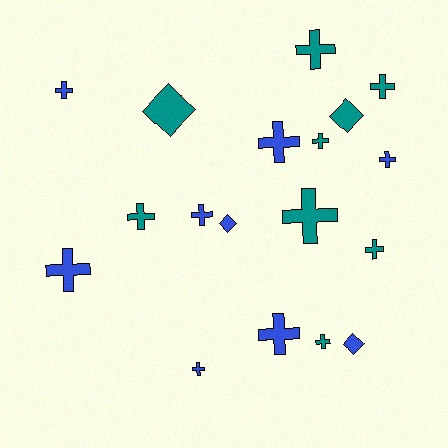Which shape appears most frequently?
Cross, with 14 objects.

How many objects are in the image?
There are 18 objects.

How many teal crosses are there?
There are 7 teal crosses.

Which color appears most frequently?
Teal, with 9 objects.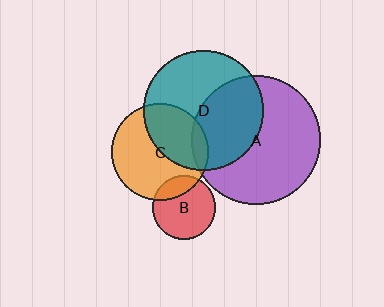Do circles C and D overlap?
Yes.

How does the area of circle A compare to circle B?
Approximately 4.1 times.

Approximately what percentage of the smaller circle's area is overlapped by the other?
Approximately 40%.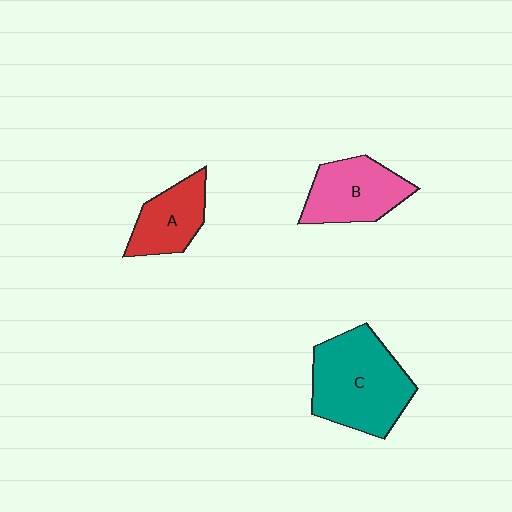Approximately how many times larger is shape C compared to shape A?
Approximately 1.8 times.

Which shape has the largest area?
Shape C (teal).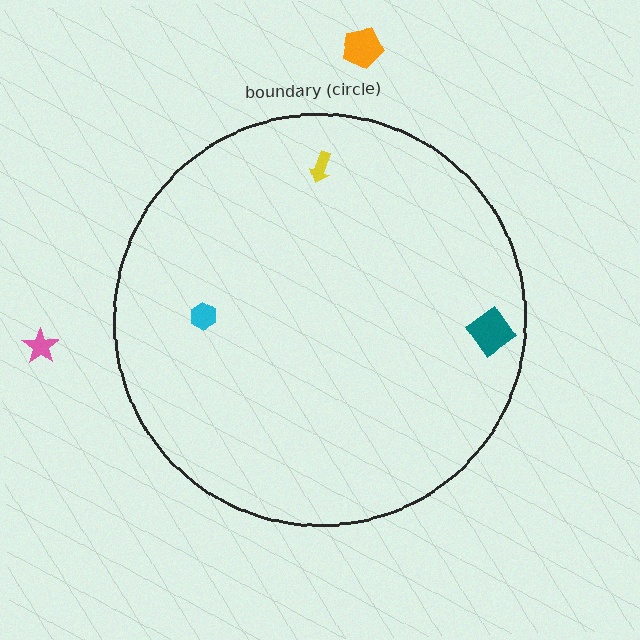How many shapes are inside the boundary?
3 inside, 2 outside.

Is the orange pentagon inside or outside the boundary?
Outside.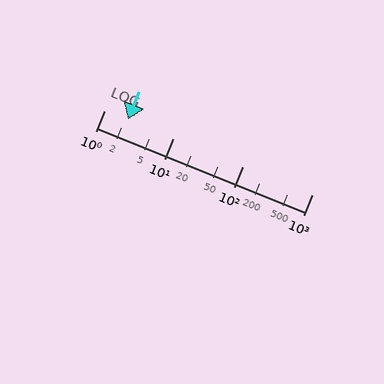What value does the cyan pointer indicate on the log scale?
The pointer indicates approximately 2.2.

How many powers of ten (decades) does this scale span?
The scale spans 3 decades, from 1 to 1000.